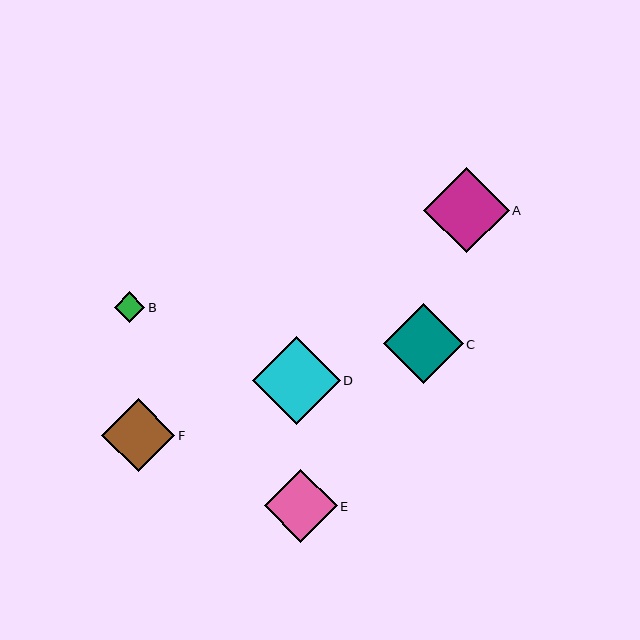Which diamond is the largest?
Diamond D is the largest with a size of approximately 88 pixels.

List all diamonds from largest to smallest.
From largest to smallest: D, A, C, F, E, B.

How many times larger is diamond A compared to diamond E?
Diamond A is approximately 1.2 times the size of diamond E.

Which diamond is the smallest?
Diamond B is the smallest with a size of approximately 31 pixels.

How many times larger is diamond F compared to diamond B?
Diamond F is approximately 2.4 times the size of diamond B.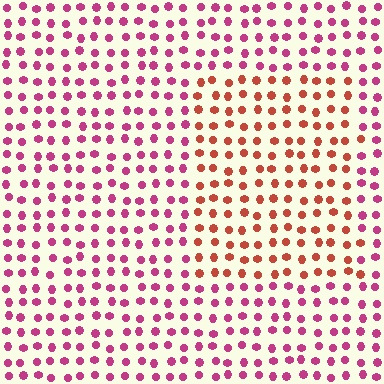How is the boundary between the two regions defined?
The boundary is defined purely by a slight shift in hue (about 40 degrees). Spacing, size, and orientation are identical on both sides.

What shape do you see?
I see a rectangle.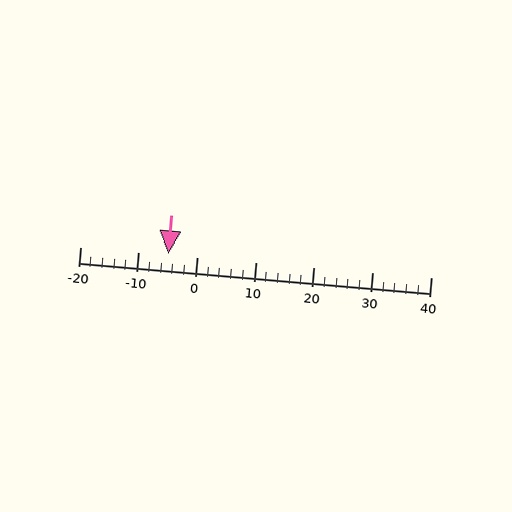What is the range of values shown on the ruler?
The ruler shows values from -20 to 40.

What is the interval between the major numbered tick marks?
The major tick marks are spaced 10 units apart.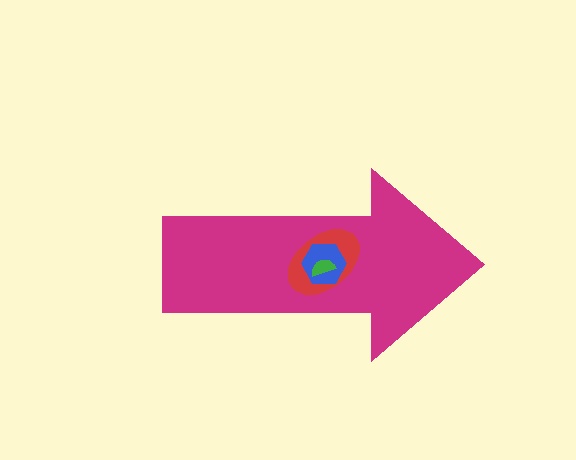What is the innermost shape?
The green semicircle.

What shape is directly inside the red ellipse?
The blue hexagon.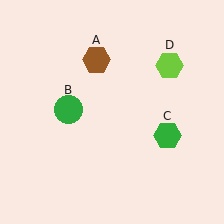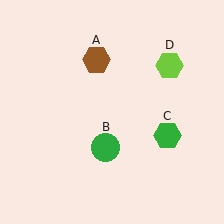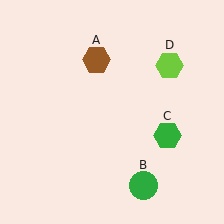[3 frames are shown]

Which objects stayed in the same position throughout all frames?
Brown hexagon (object A) and green hexagon (object C) and lime hexagon (object D) remained stationary.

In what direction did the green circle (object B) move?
The green circle (object B) moved down and to the right.